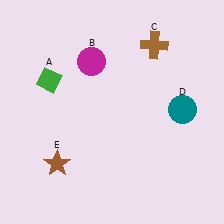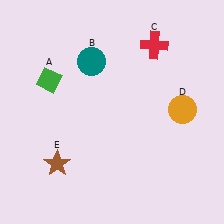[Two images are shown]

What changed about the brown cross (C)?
In Image 1, C is brown. In Image 2, it changed to red.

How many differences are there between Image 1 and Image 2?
There are 3 differences between the two images.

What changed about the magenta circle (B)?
In Image 1, B is magenta. In Image 2, it changed to teal.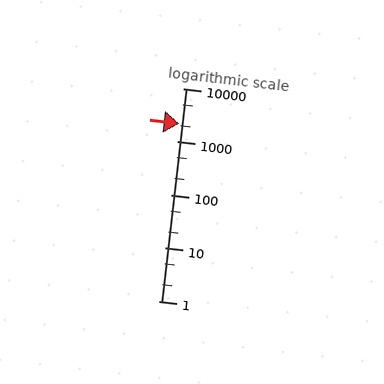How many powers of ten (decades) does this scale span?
The scale spans 4 decades, from 1 to 10000.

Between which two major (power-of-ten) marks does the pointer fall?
The pointer is between 1000 and 10000.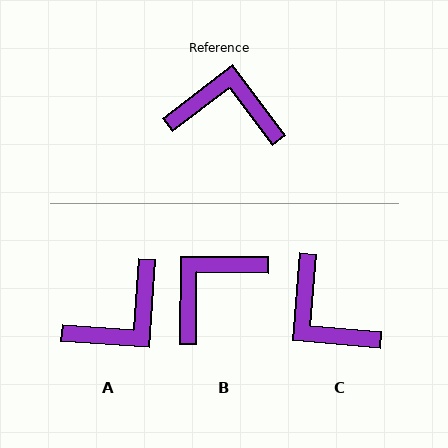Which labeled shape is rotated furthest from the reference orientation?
C, about 138 degrees away.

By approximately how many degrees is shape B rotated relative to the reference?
Approximately 52 degrees counter-clockwise.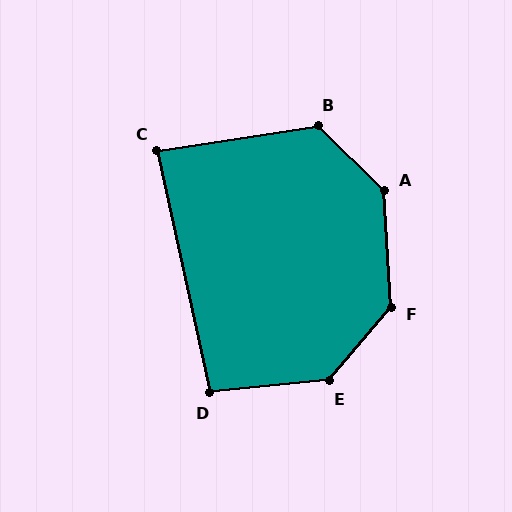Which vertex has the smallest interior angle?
C, at approximately 87 degrees.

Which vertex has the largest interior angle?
A, at approximately 137 degrees.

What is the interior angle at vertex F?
Approximately 137 degrees (obtuse).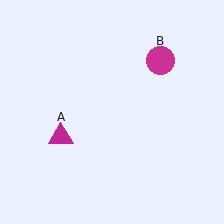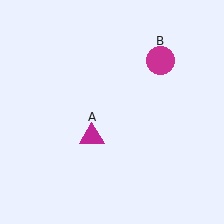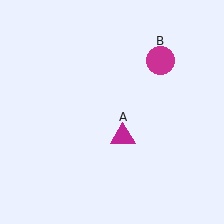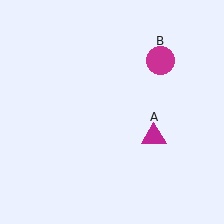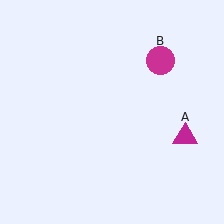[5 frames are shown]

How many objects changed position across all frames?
1 object changed position: magenta triangle (object A).